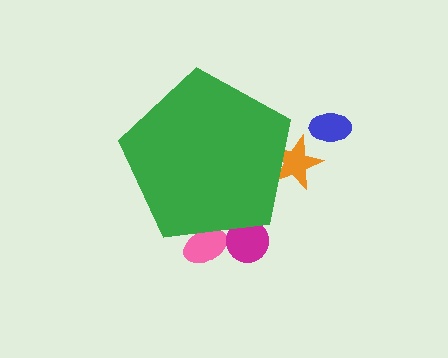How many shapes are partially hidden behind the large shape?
3 shapes are partially hidden.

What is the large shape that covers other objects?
A green pentagon.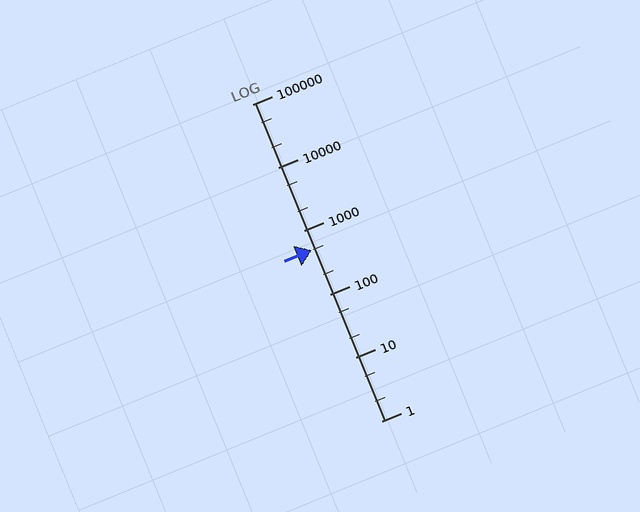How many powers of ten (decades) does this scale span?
The scale spans 5 decades, from 1 to 100000.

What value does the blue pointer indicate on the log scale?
The pointer indicates approximately 490.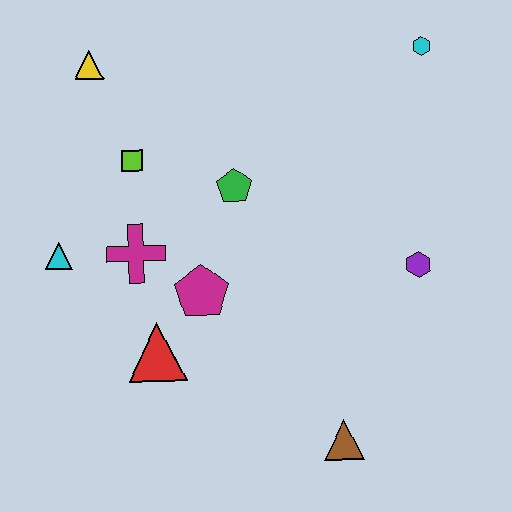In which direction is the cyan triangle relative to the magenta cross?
The cyan triangle is to the left of the magenta cross.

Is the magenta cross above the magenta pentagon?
Yes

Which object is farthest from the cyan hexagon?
The cyan triangle is farthest from the cyan hexagon.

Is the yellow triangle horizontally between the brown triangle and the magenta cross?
No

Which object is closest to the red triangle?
The magenta pentagon is closest to the red triangle.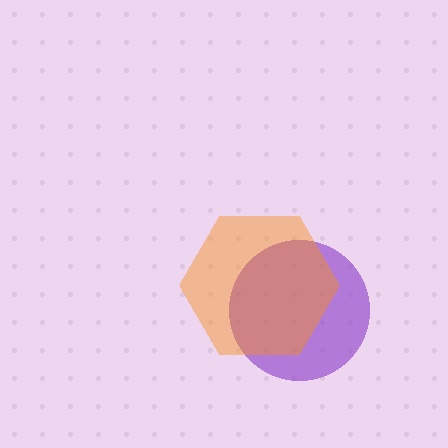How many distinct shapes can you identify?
There are 2 distinct shapes: a purple circle, an orange hexagon.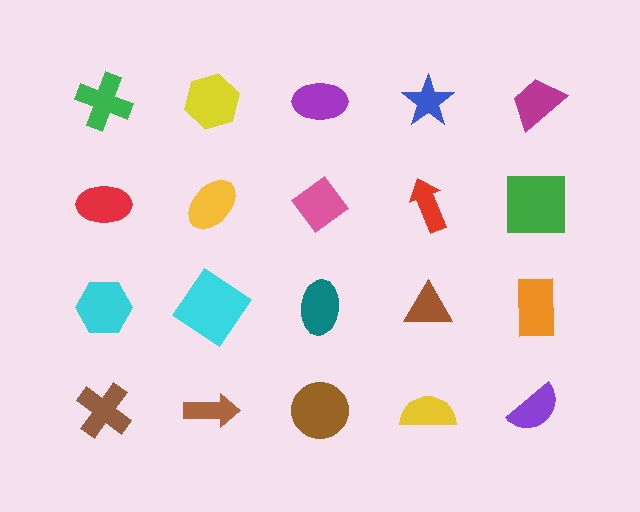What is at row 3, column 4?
A brown triangle.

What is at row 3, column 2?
A cyan diamond.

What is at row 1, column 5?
A magenta trapezoid.